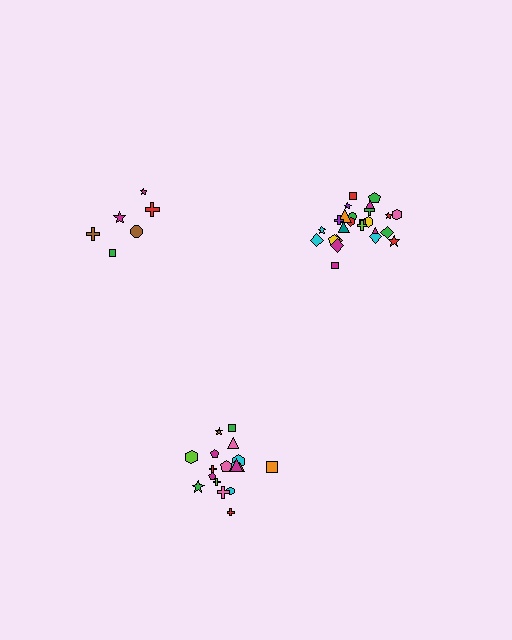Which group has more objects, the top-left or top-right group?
The top-right group.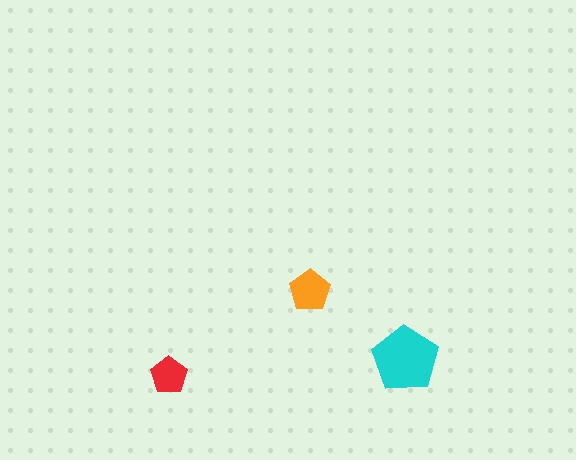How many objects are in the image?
There are 3 objects in the image.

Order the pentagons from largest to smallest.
the cyan one, the orange one, the red one.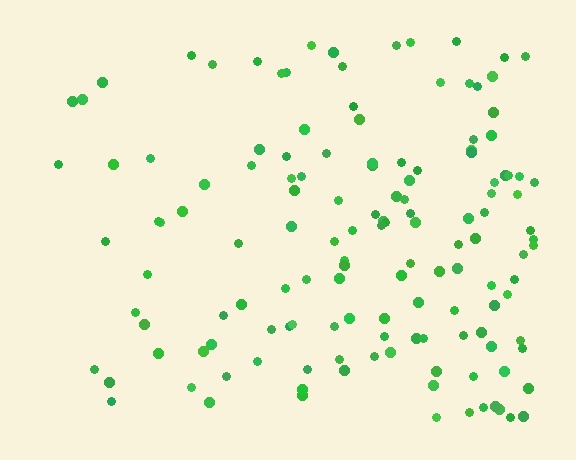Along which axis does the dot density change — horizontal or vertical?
Horizontal.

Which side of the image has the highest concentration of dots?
The right.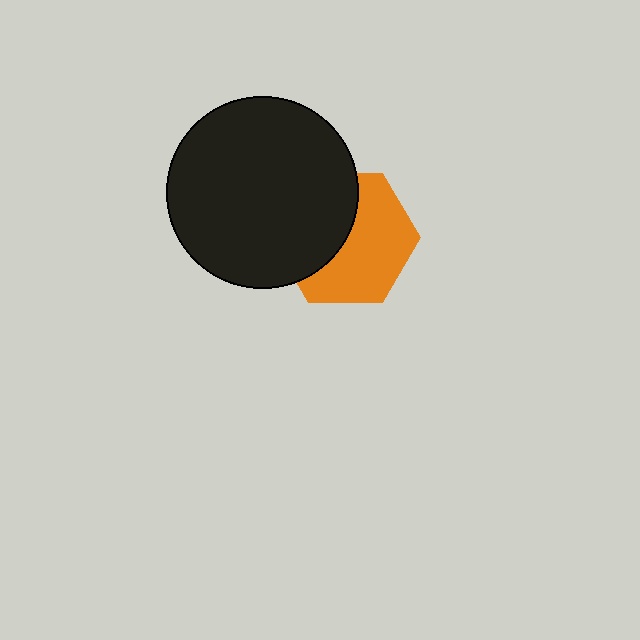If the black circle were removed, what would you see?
You would see the complete orange hexagon.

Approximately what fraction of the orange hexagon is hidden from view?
Roughly 43% of the orange hexagon is hidden behind the black circle.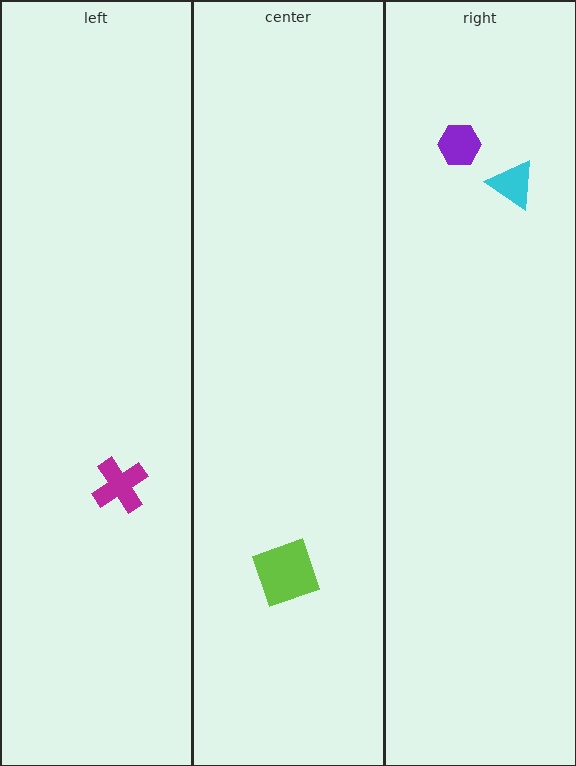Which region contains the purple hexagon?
The right region.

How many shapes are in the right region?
2.